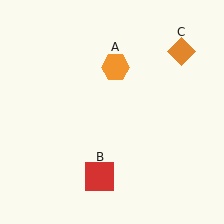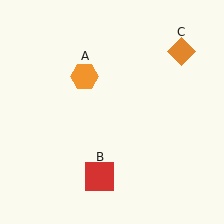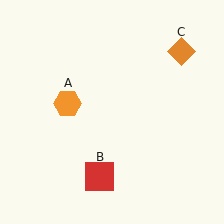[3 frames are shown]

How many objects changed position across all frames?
1 object changed position: orange hexagon (object A).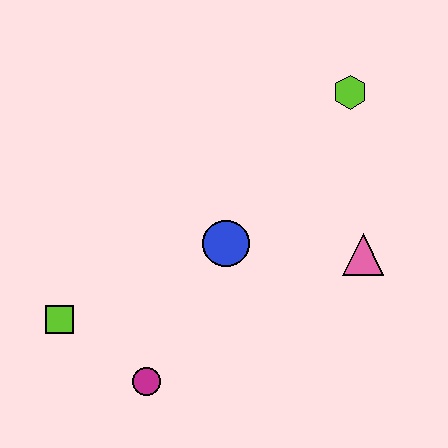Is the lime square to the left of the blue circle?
Yes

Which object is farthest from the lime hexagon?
The lime square is farthest from the lime hexagon.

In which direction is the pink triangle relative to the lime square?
The pink triangle is to the right of the lime square.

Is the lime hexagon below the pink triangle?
No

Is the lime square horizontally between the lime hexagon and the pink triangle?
No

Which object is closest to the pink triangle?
The blue circle is closest to the pink triangle.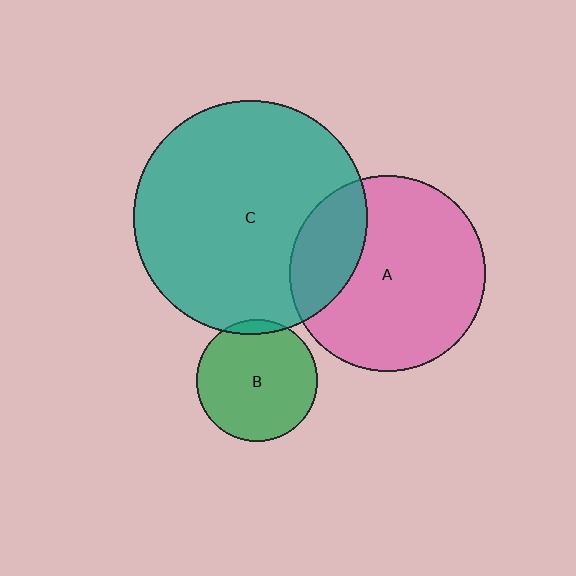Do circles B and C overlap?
Yes.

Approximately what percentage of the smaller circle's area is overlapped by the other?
Approximately 5%.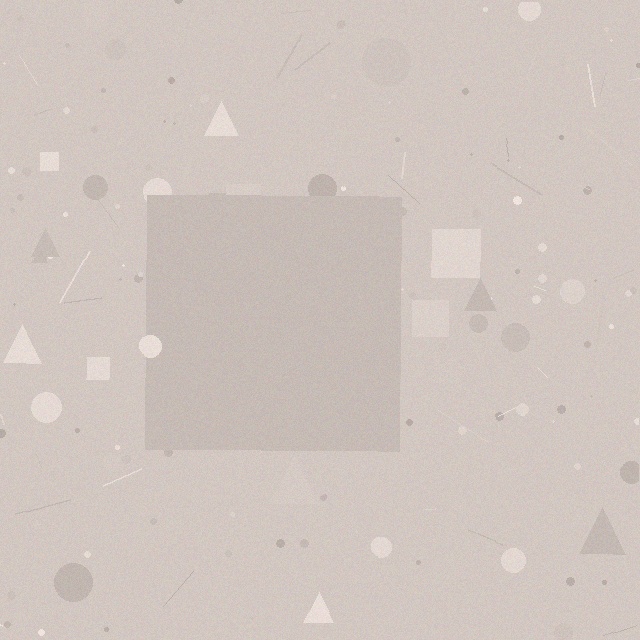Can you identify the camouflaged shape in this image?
The camouflaged shape is a square.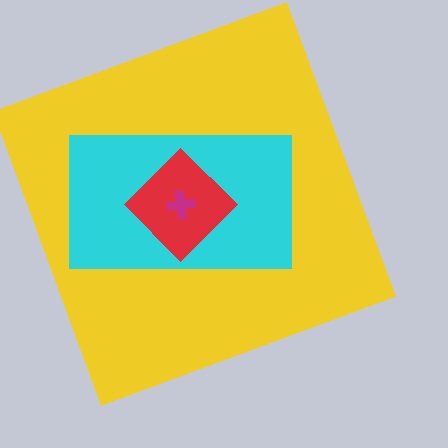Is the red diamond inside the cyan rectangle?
Yes.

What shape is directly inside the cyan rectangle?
The red diamond.